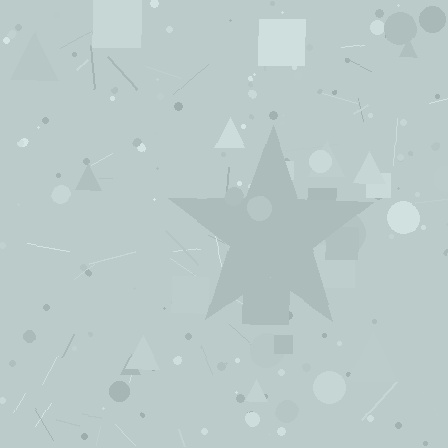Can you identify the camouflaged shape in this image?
The camouflaged shape is a star.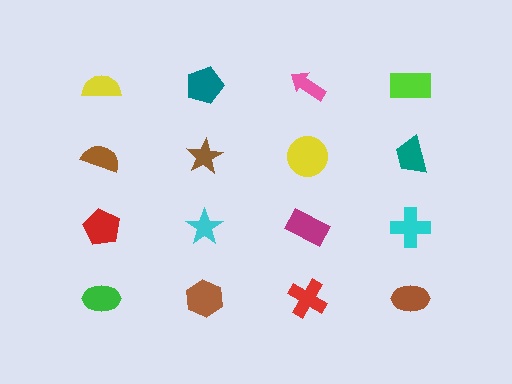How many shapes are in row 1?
4 shapes.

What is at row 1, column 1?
A yellow semicircle.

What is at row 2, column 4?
A teal trapezoid.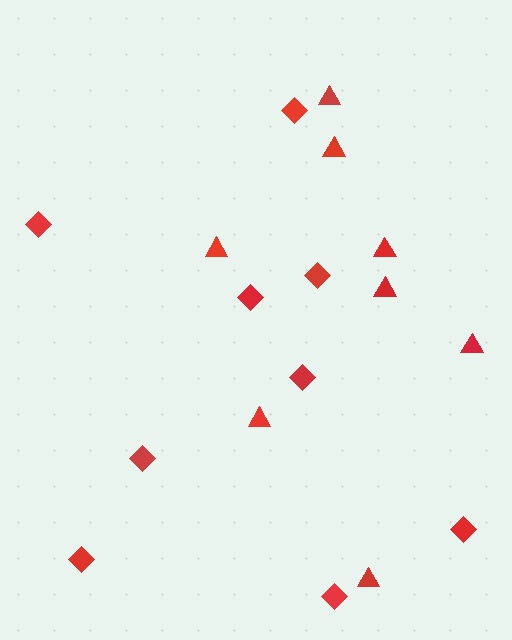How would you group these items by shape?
There are 2 groups: one group of diamonds (9) and one group of triangles (8).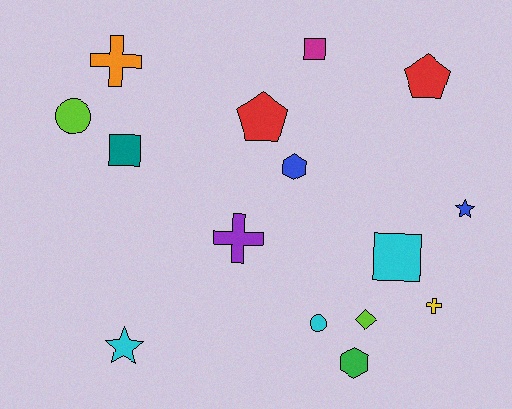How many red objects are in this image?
There are 2 red objects.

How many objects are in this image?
There are 15 objects.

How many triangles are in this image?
There are no triangles.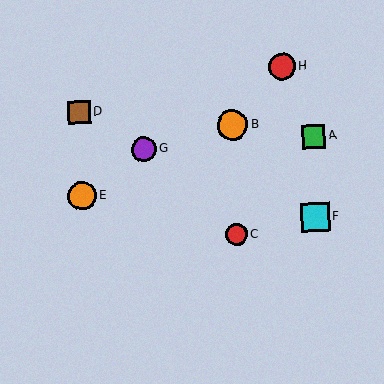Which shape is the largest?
The orange circle (labeled B) is the largest.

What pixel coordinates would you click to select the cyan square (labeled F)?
Click at (315, 217) to select the cyan square F.